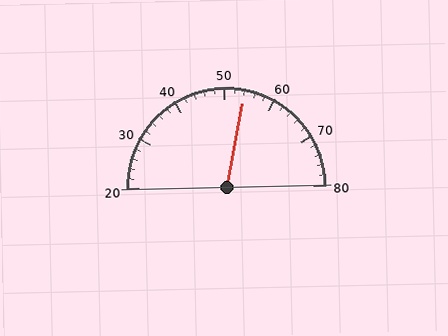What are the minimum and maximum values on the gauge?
The gauge ranges from 20 to 80.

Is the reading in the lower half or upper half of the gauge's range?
The reading is in the upper half of the range (20 to 80).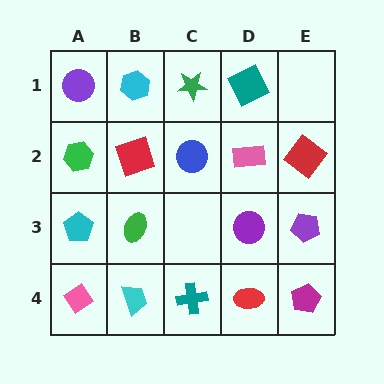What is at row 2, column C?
A blue circle.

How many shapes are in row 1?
4 shapes.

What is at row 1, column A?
A purple circle.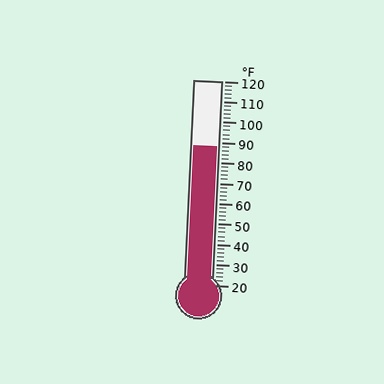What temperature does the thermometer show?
The thermometer shows approximately 88°F.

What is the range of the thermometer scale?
The thermometer scale ranges from 20°F to 120°F.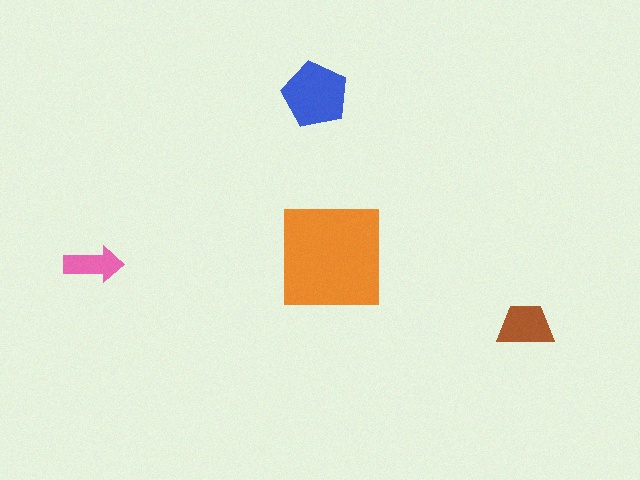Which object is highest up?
The blue pentagon is topmost.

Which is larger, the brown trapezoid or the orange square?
The orange square.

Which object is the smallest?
The pink arrow.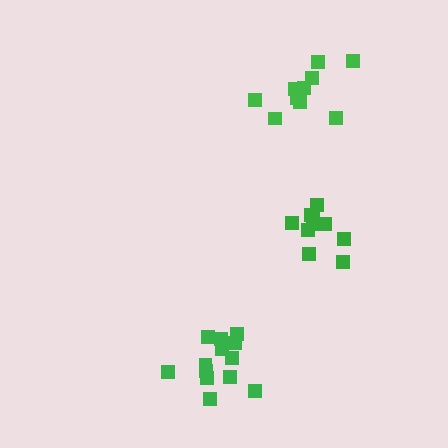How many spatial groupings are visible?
There are 3 spatial groupings.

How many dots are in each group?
Group 1: 10 dots, Group 2: 13 dots, Group 3: 10 dots (33 total).